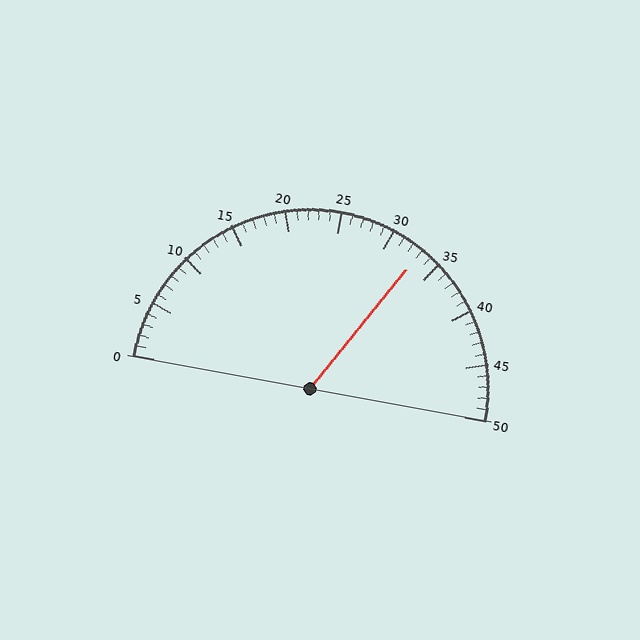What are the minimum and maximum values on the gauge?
The gauge ranges from 0 to 50.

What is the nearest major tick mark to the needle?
The nearest major tick mark is 35.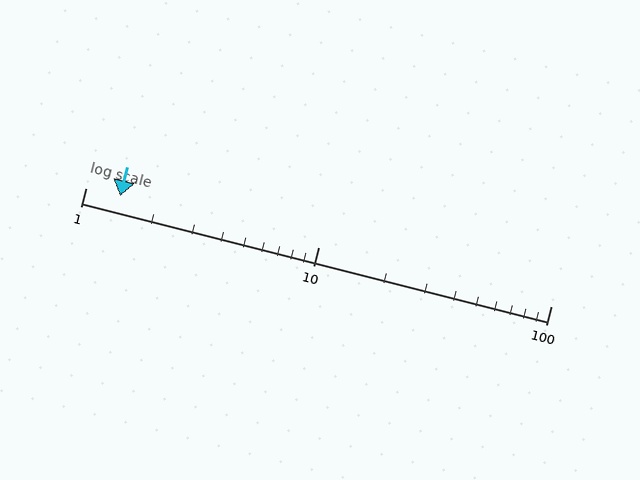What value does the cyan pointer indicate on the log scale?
The pointer indicates approximately 1.4.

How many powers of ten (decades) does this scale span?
The scale spans 2 decades, from 1 to 100.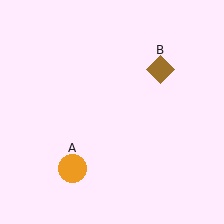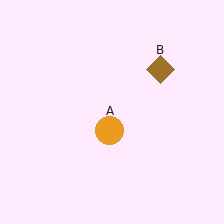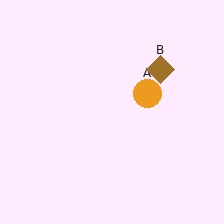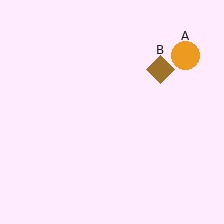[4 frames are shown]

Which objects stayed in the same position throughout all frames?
Brown diamond (object B) remained stationary.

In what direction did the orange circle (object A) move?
The orange circle (object A) moved up and to the right.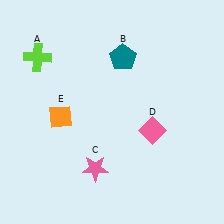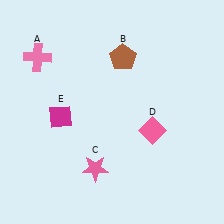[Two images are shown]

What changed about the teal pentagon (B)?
In Image 1, B is teal. In Image 2, it changed to brown.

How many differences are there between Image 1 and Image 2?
There are 3 differences between the two images.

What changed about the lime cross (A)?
In Image 1, A is lime. In Image 2, it changed to pink.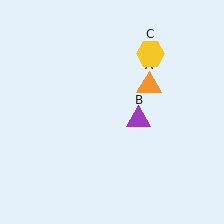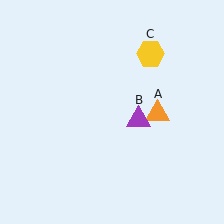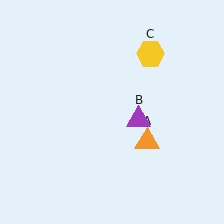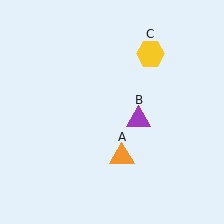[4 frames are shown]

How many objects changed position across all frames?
1 object changed position: orange triangle (object A).